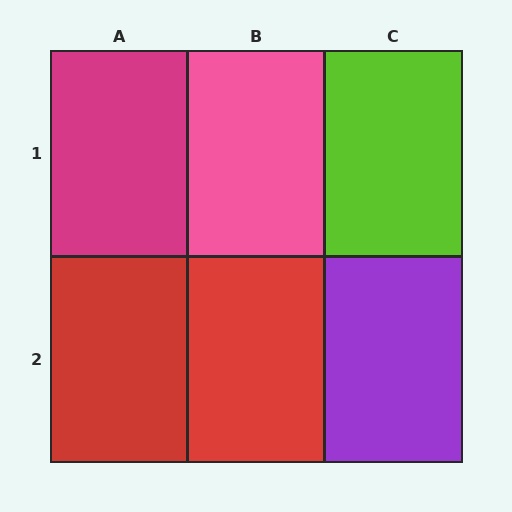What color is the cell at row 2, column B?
Red.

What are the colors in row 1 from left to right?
Magenta, pink, lime.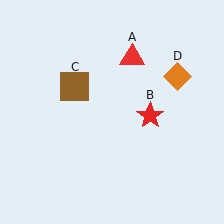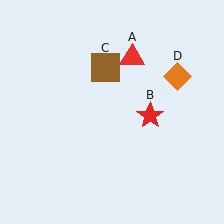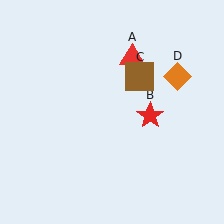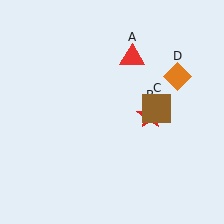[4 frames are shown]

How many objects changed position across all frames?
1 object changed position: brown square (object C).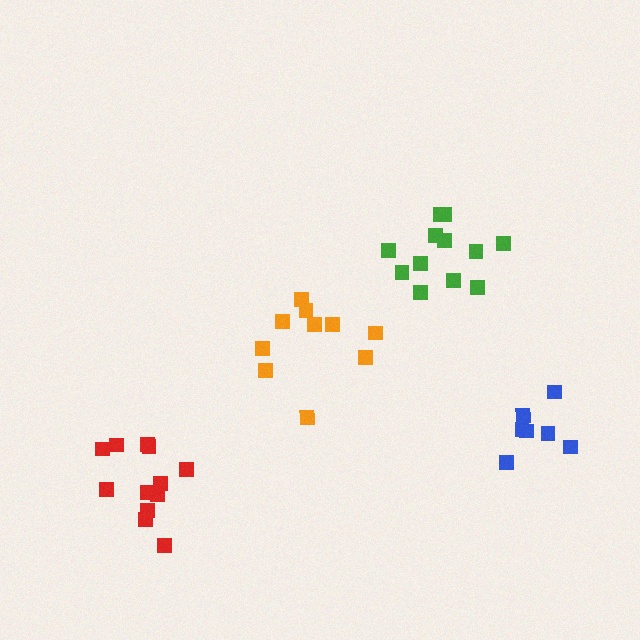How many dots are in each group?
Group 1: 7 dots, Group 2: 10 dots, Group 3: 12 dots, Group 4: 12 dots (41 total).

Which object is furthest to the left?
The red cluster is leftmost.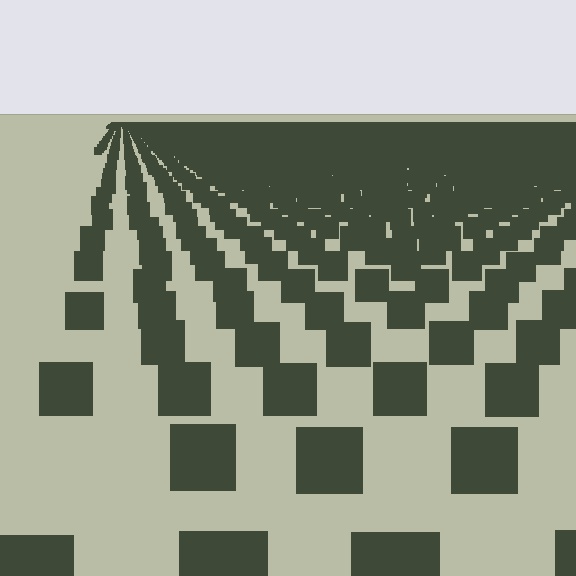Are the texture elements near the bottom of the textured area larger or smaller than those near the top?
Larger. Near the bottom, elements are closer to the viewer and appear at a bigger on-screen size.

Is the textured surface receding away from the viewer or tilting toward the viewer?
The surface is receding away from the viewer. Texture elements get smaller and denser toward the top.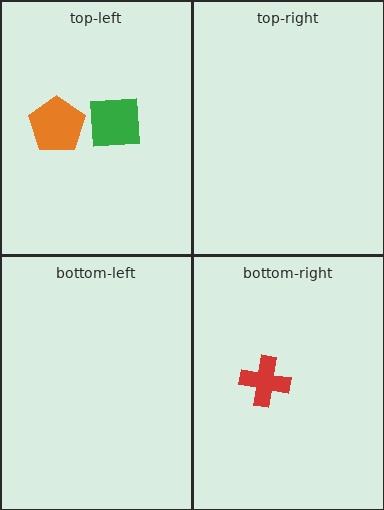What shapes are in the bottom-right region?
The red cross.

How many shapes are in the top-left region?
2.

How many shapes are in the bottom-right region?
1.